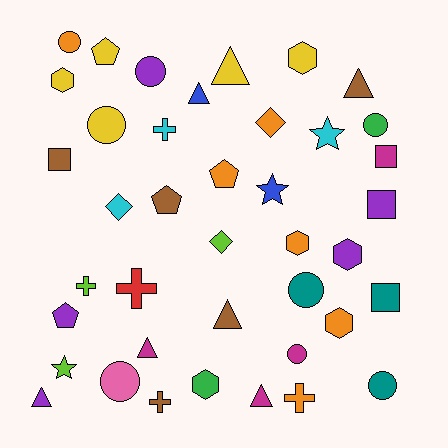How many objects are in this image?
There are 40 objects.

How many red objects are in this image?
There is 1 red object.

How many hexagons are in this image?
There are 6 hexagons.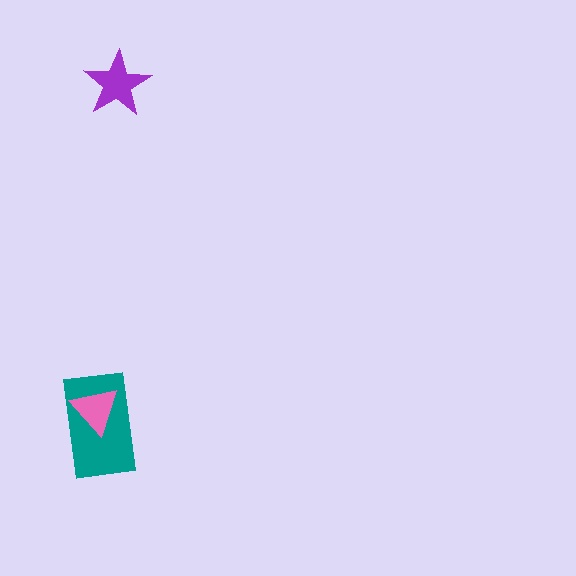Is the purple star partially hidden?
No, no other shape covers it.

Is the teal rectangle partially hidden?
Yes, it is partially covered by another shape.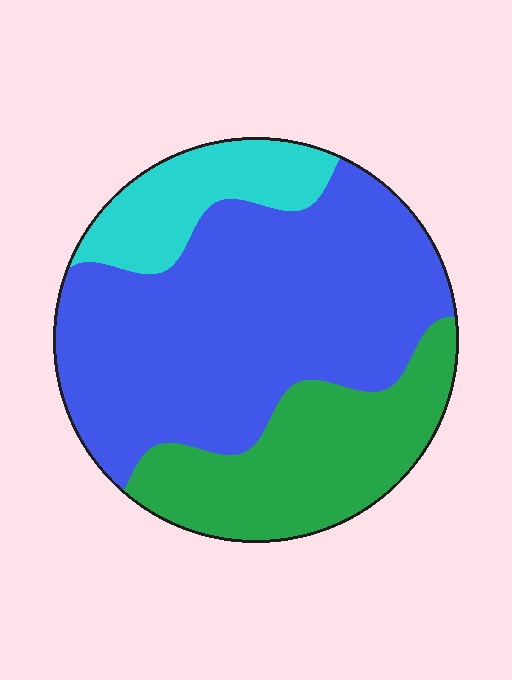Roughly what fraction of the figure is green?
Green covers about 25% of the figure.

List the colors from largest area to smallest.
From largest to smallest: blue, green, cyan.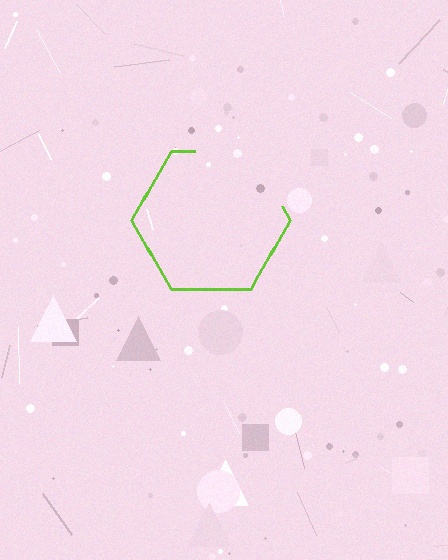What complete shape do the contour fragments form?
The contour fragments form a hexagon.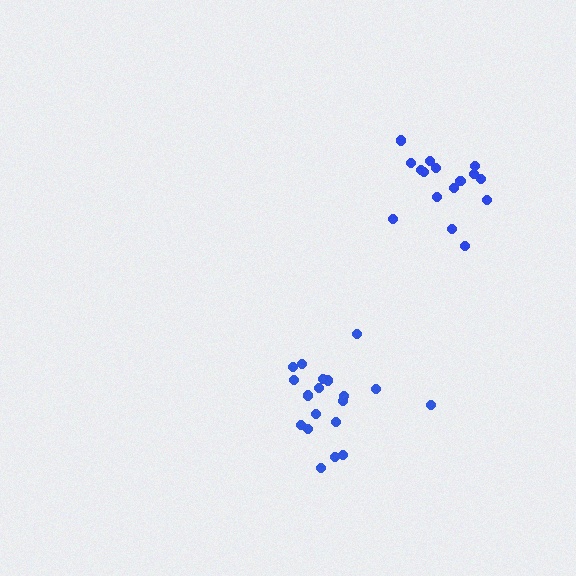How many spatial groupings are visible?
There are 2 spatial groupings.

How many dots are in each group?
Group 1: 16 dots, Group 2: 19 dots (35 total).